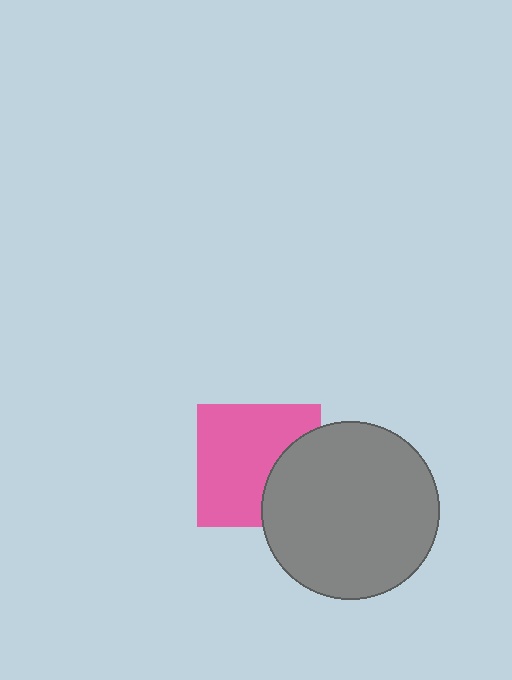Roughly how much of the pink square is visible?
Most of it is visible (roughly 69%).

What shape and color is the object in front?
The object in front is a gray circle.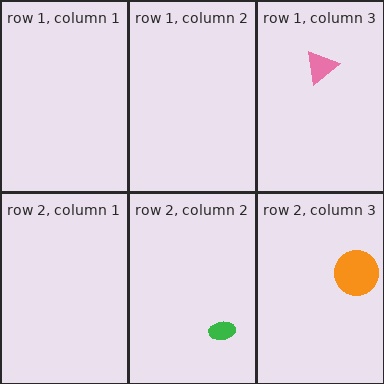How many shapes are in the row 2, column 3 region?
1.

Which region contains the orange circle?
The row 2, column 3 region.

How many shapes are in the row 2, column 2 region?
1.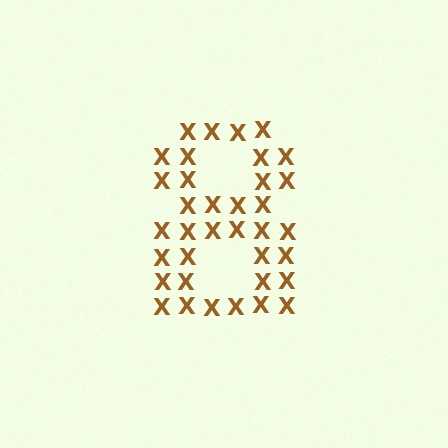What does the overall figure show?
The overall figure shows the digit 8.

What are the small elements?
The small elements are letter X's.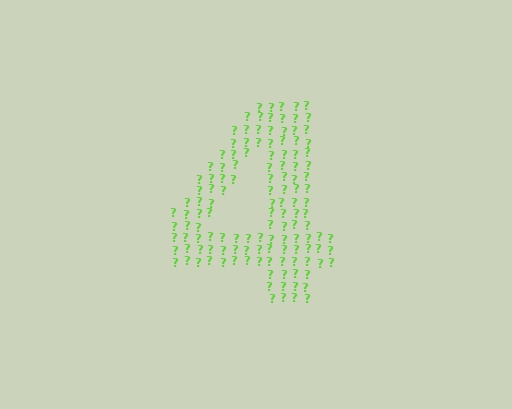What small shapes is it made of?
It is made of small question marks.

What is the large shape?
The large shape is the digit 4.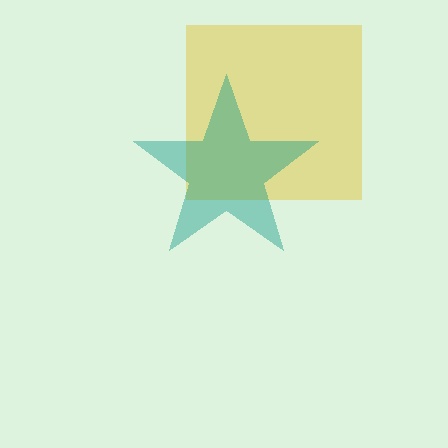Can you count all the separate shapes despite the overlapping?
Yes, there are 2 separate shapes.